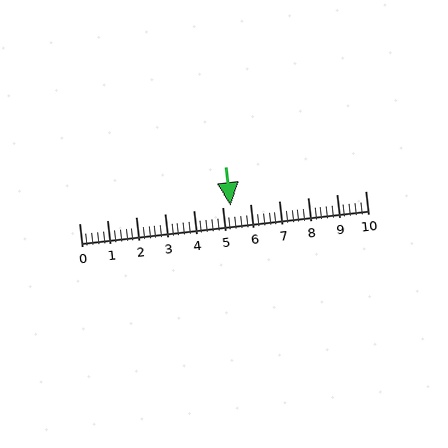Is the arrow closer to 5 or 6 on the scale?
The arrow is closer to 5.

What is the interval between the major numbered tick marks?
The major tick marks are spaced 1 units apart.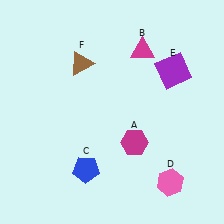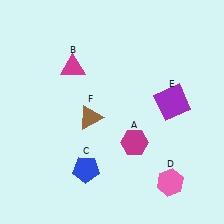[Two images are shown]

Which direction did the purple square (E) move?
The purple square (E) moved down.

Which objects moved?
The objects that moved are: the magenta triangle (B), the purple square (E), the brown triangle (F).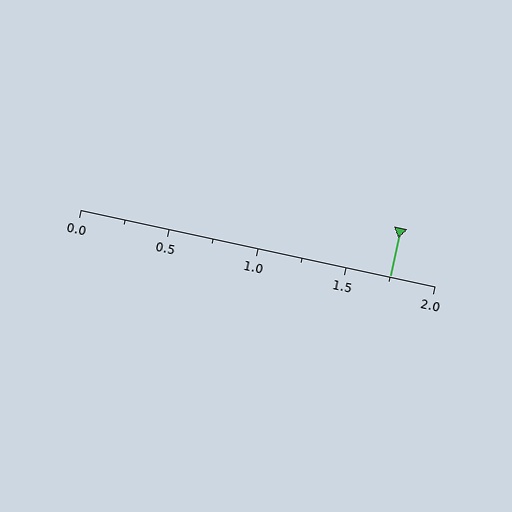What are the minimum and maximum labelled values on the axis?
The axis runs from 0.0 to 2.0.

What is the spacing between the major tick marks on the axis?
The major ticks are spaced 0.5 apart.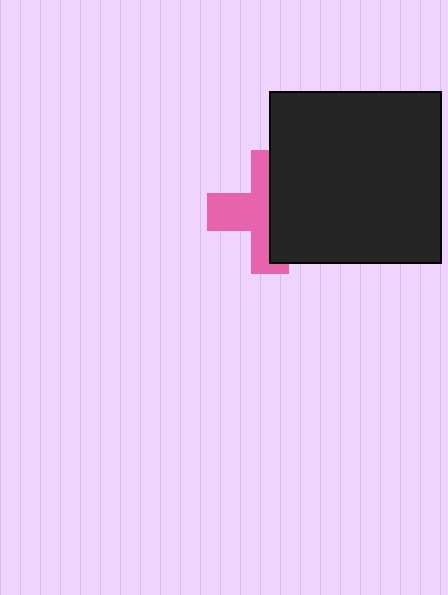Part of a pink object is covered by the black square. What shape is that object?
It is a cross.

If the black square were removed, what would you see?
You would see the complete pink cross.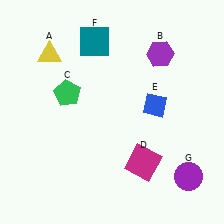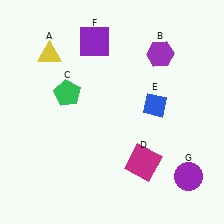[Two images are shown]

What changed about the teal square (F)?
In Image 1, F is teal. In Image 2, it changed to purple.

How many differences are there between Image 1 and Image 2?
There is 1 difference between the two images.